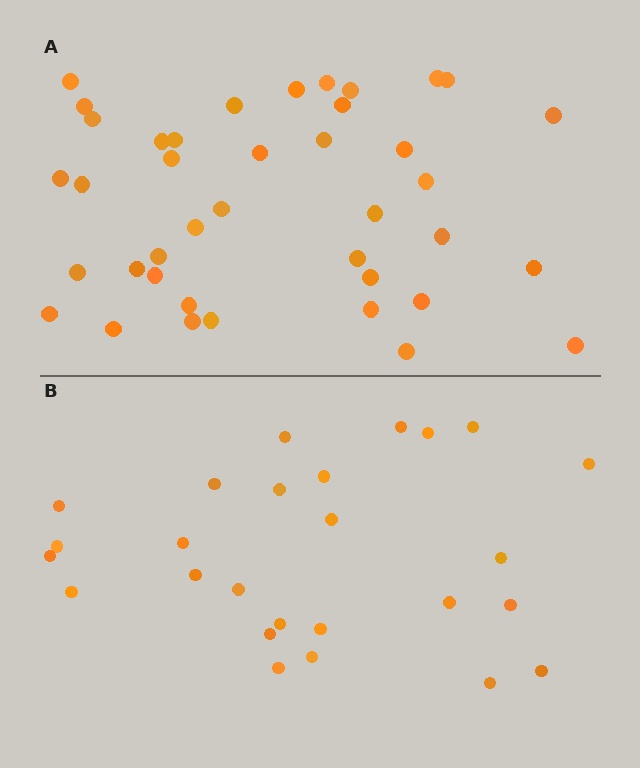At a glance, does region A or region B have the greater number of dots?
Region A (the top region) has more dots.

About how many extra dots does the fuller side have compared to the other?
Region A has approximately 15 more dots than region B.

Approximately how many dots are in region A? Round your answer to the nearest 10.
About 40 dots.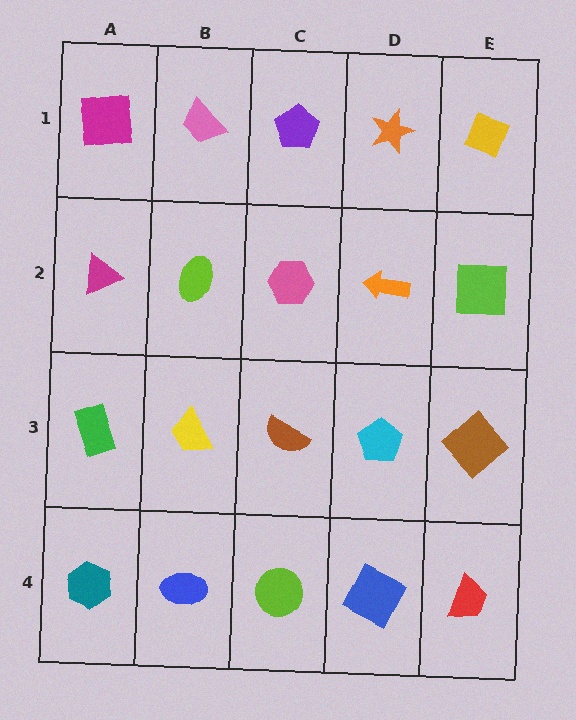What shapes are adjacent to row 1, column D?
An orange arrow (row 2, column D), a purple pentagon (row 1, column C), a yellow diamond (row 1, column E).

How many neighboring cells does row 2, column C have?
4.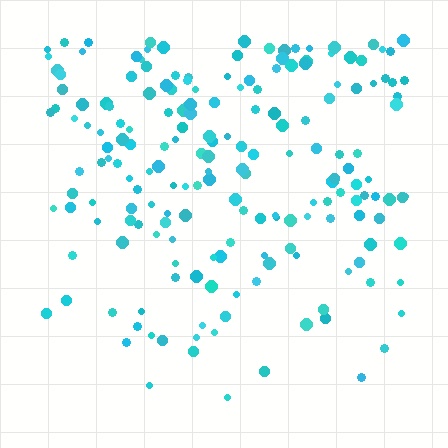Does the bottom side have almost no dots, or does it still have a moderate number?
Still a moderate number, just noticeably fewer than the top.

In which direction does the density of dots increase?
From bottom to top, with the top side densest.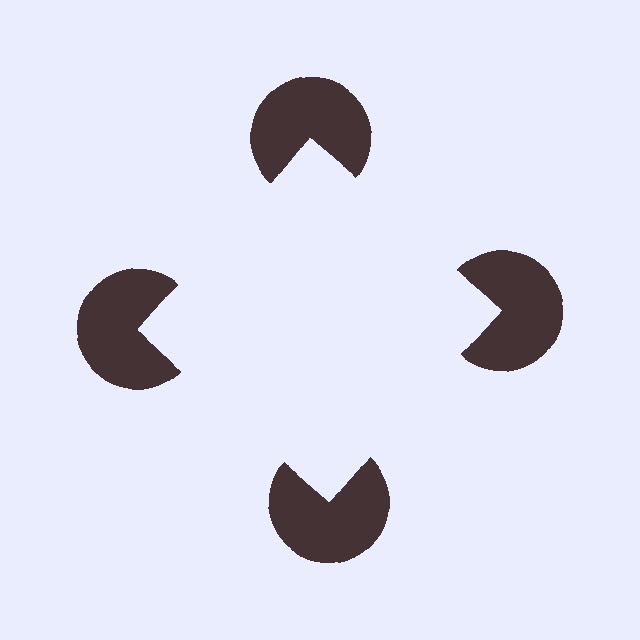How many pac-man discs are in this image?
There are 4 — one at each vertex of the illusory square.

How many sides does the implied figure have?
4 sides.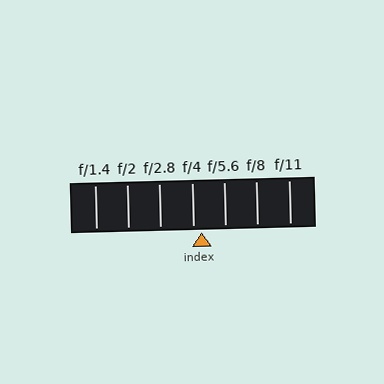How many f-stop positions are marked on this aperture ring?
There are 7 f-stop positions marked.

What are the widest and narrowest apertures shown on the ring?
The widest aperture shown is f/1.4 and the narrowest is f/11.